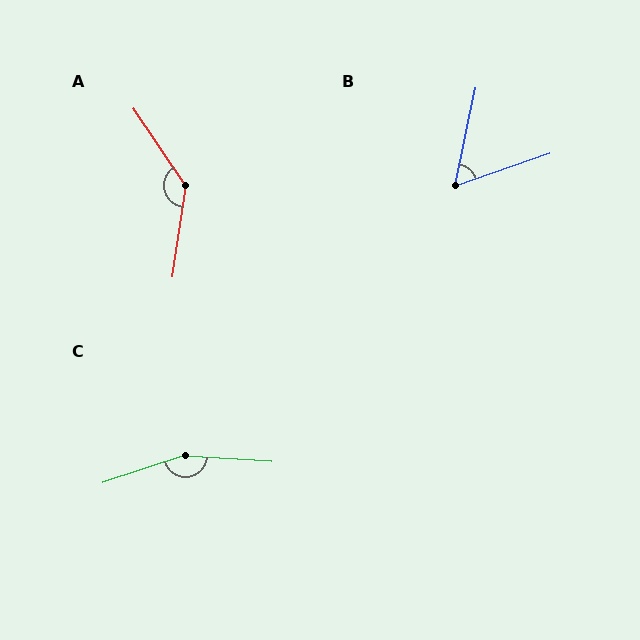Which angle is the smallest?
B, at approximately 59 degrees.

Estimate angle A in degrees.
Approximately 138 degrees.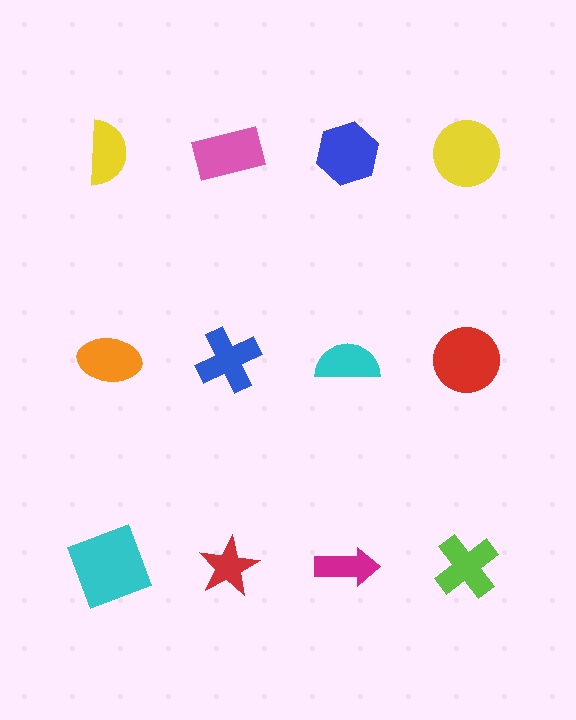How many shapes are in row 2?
4 shapes.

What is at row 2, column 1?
An orange ellipse.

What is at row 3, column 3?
A magenta arrow.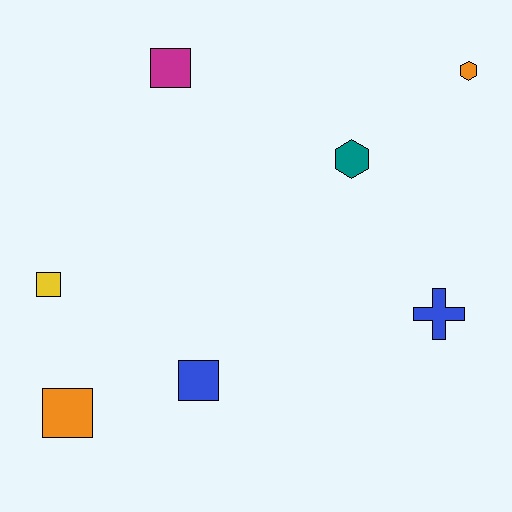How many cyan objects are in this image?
There are no cyan objects.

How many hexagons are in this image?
There are 2 hexagons.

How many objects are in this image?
There are 7 objects.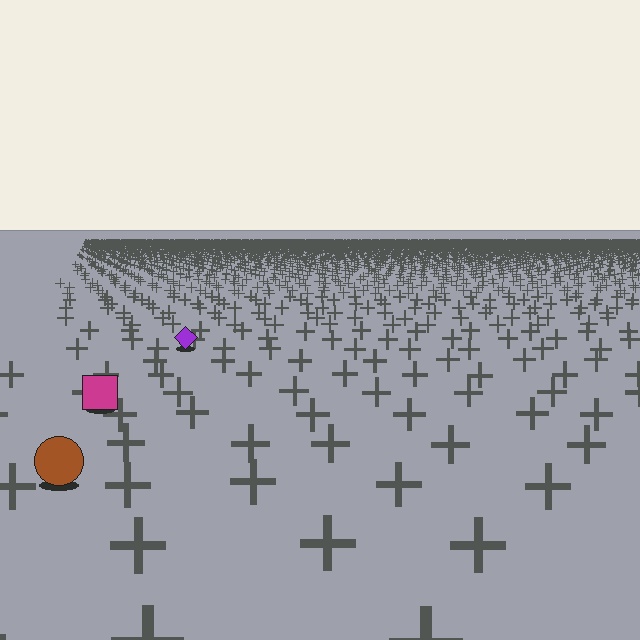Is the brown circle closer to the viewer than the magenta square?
Yes. The brown circle is closer — you can tell from the texture gradient: the ground texture is coarser near it.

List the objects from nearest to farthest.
From nearest to farthest: the brown circle, the magenta square, the purple diamond.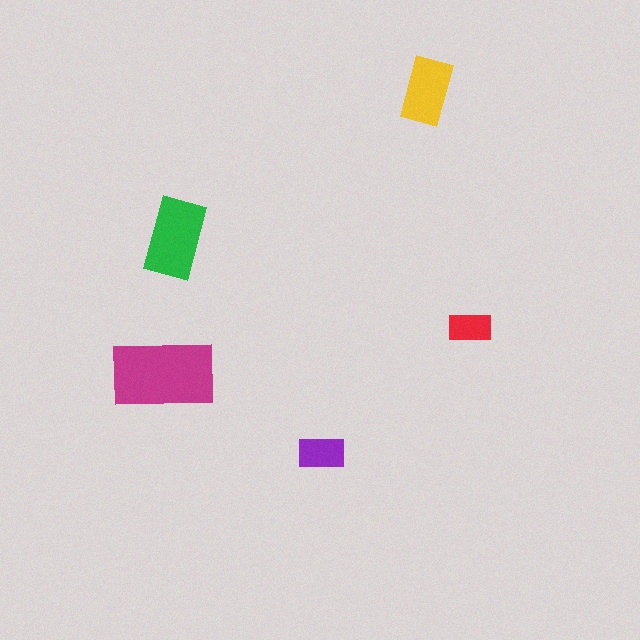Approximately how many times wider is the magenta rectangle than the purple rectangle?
About 2 times wider.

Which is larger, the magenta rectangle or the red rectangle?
The magenta one.